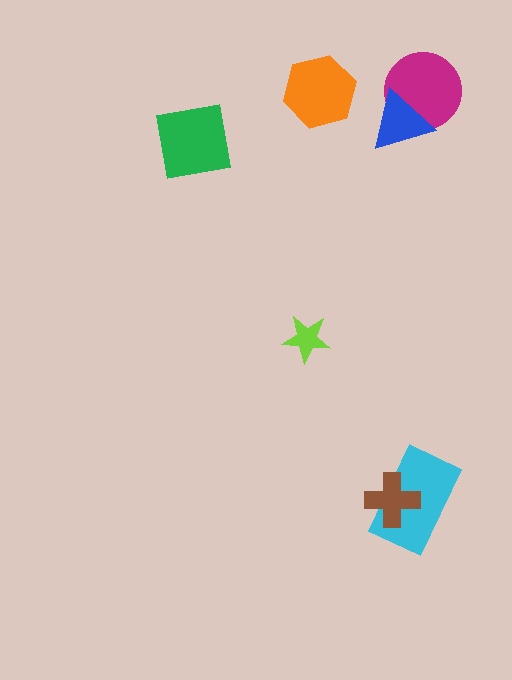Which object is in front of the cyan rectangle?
The brown cross is in front of the cyan rectangle.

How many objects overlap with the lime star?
0 objects overlap with the lime star.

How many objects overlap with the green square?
0 objects overlap with the green square.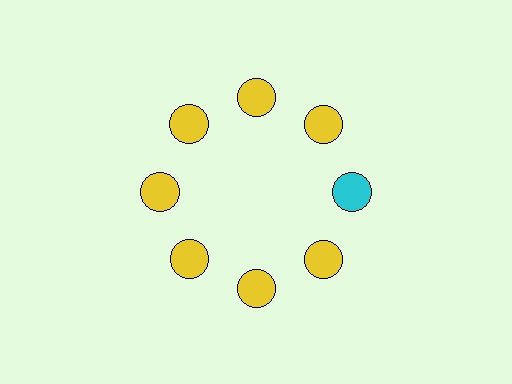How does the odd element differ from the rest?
It has a different color: cyan instead of yellow.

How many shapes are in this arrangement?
There are 8 shapes arranged in a ring pattern.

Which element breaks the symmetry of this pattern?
The cyan circle at roughly the 3 o'clock position breaks the symmetry. All other shapes are yellow circles.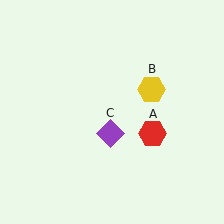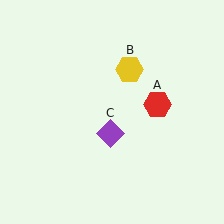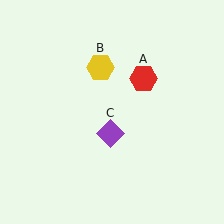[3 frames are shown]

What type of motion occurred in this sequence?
The red hexagon (object A), yellow hexagon (object B) rotated counterclockwise around the center of the scene.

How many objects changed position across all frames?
2 objects changed position: red hexagon (object A), yellow hexagon (object B).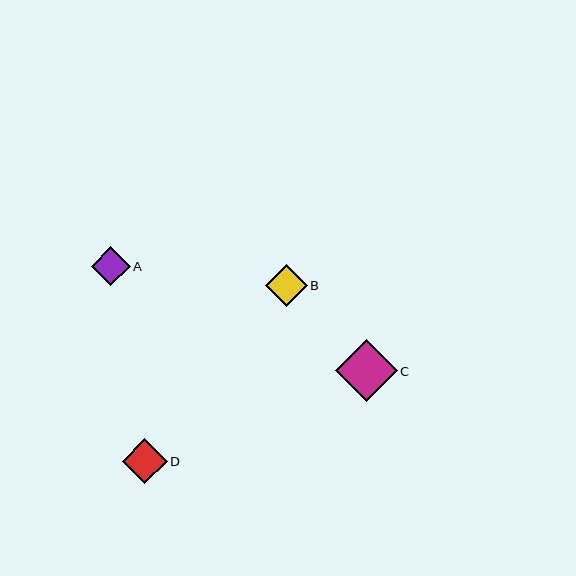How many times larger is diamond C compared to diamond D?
Diamond C is approximately 1.4 times the size of diamond D.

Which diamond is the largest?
Diamond C is the largest with a size of approximately 62 pixels.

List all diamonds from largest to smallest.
From largest to smallest: C, D, B, A.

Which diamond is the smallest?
Diamond A is the smallest with a size of approximately 39 pixels.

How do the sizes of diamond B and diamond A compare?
Diamond B and diamond A are approximately the same size.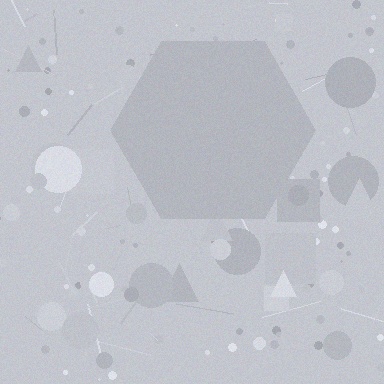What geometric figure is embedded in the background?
A hexagon is embedded in the background.